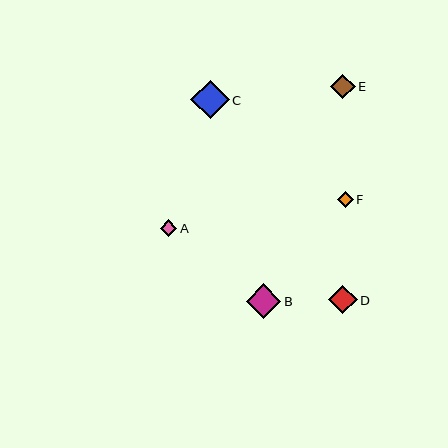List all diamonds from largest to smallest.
From largest to smallest: C, B, D, E, A, F.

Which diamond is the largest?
Diamond C is the largest with a size of approximately 39 pixels.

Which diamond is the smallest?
Diamond F is the smallest with a size of approximately 16 pixels.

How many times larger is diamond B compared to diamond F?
Diamond B is approximately 2.1 times the size of diamond F.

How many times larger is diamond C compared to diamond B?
Diamond C is approximately 1.1 times the size of diamond B.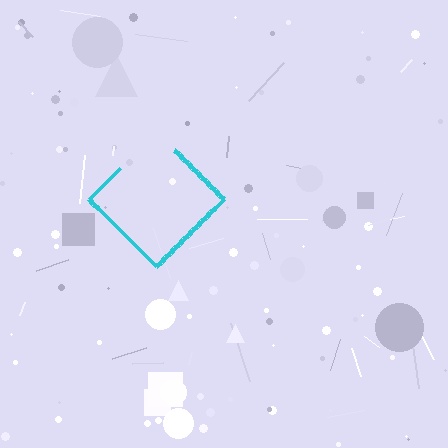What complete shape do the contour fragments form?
The contour fragments form a diamond.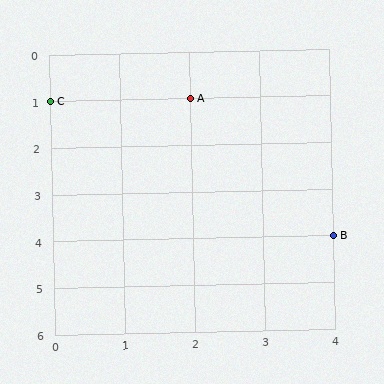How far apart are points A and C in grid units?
Points A and C are 2 columns apart.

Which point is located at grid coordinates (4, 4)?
Point B is at (4, 4).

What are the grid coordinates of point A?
Point A is at grid coordinates (2, 1).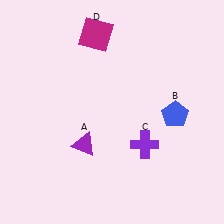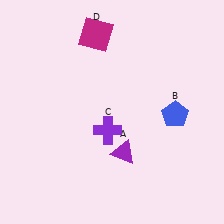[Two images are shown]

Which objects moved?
The objects that moved are: the purple triangle (A), the purple cross (C).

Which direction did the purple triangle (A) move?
The purple triangle (A) moved right.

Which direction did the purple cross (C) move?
The purple cross (C) moved left.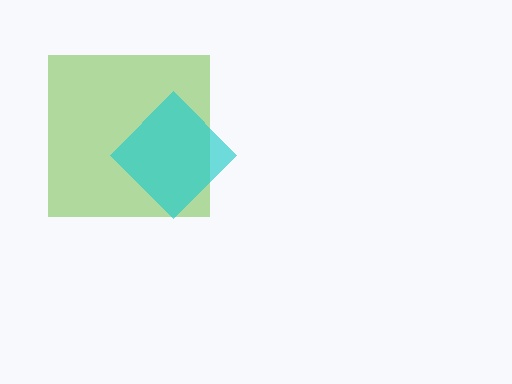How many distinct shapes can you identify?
There are 2 distinct shapes: a lime square, a cyan diamond.